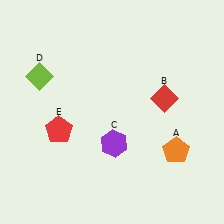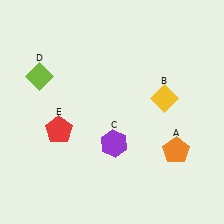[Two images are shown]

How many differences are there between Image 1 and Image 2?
There is 1 difference between the two images.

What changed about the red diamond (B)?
In Image 1, B is red. In Image 2, it changed to yellow.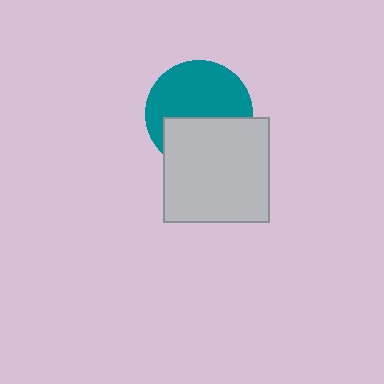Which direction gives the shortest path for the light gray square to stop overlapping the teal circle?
Moving down gives the shortest separation.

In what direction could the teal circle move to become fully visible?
The teal circle could move up. That would shift it out from behind the light gray square entirely.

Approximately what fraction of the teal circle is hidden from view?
Roughly 41% of the teal circle is hidden behind the light gray square.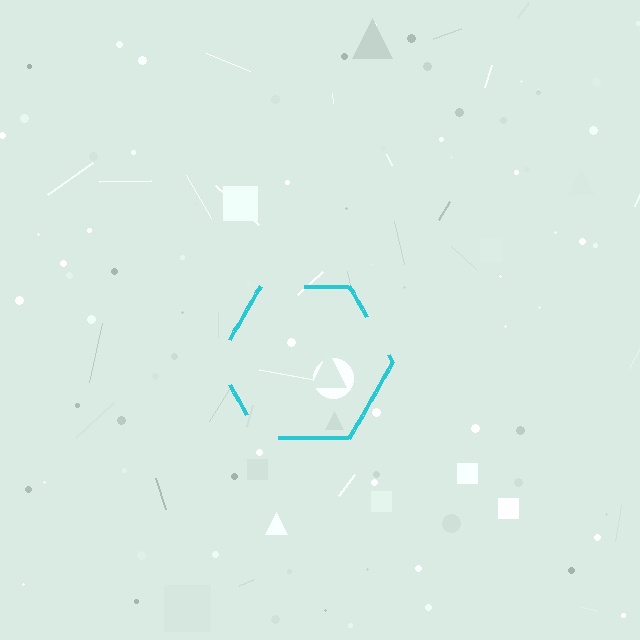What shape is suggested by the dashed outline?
The dashed outline suggests a hexagon.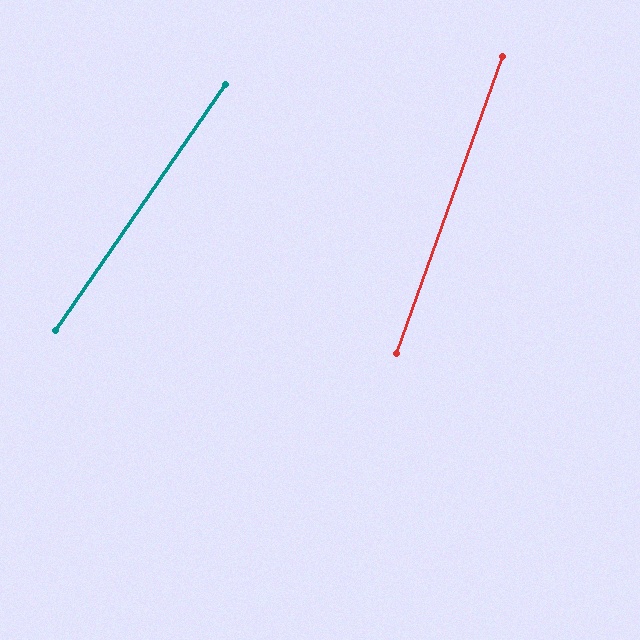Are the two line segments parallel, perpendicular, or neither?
Neither parallel nor perpendicular — they differ by about 15°.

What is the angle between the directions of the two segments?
Approximately 15 degrees.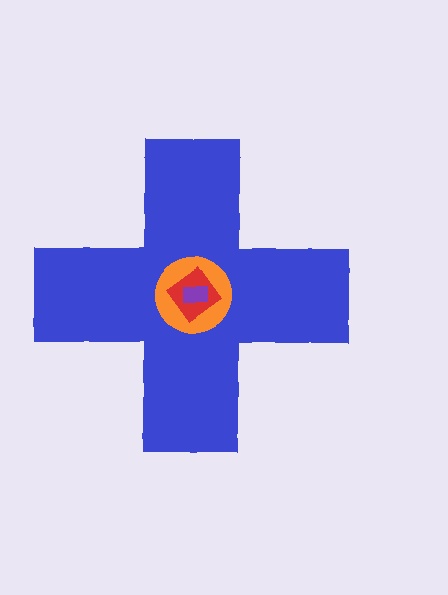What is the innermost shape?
The purple rectangle.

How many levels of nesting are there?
4.